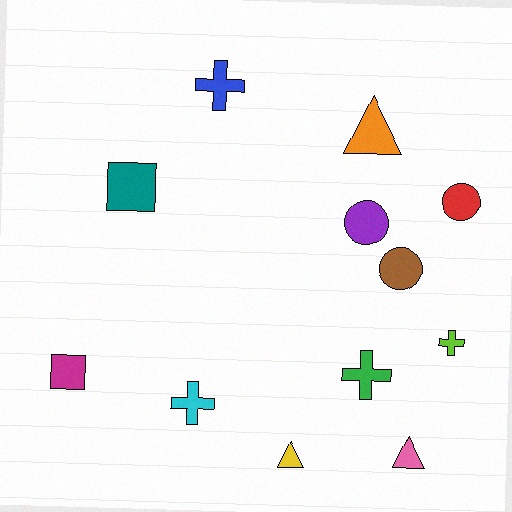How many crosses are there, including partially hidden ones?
There are 4 crosses.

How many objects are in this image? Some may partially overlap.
There are 12 objects.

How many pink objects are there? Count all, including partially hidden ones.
There is 1 pink object.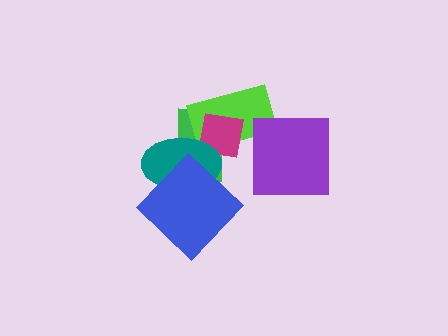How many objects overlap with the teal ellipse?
4 objects overlap with the teal ellipse.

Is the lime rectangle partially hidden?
Yes, it is partially covered by another shape.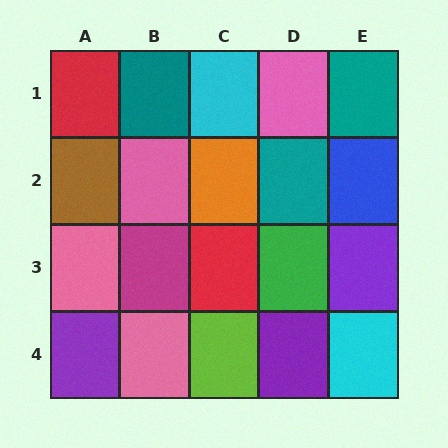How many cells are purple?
3 cells are purple.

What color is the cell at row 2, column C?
Orange.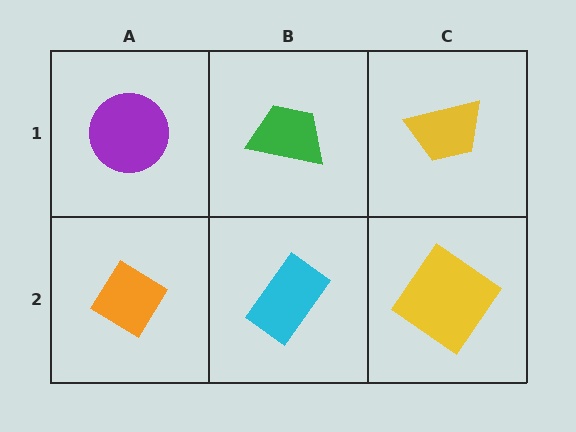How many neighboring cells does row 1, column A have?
2.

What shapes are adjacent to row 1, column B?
A cyan rectangle (row 2, column B), a purple circle (row 1, column A), a yellow trapezoid (row 1, column C).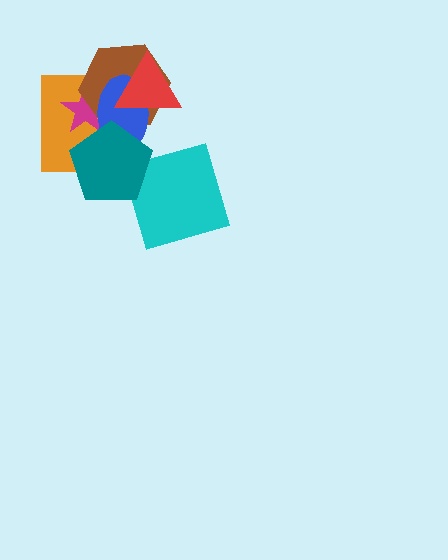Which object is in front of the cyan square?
The teal pentagon is in front of the cyan square.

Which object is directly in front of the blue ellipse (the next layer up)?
The red triangle is directly in front of the blue ellipse.